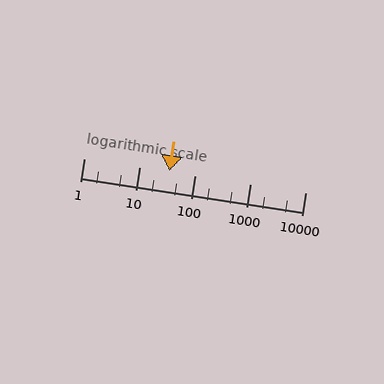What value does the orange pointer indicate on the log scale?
The pointer indicates approximately 35.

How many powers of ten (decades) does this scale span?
The scale spans 4 decades, from 1 to 10000.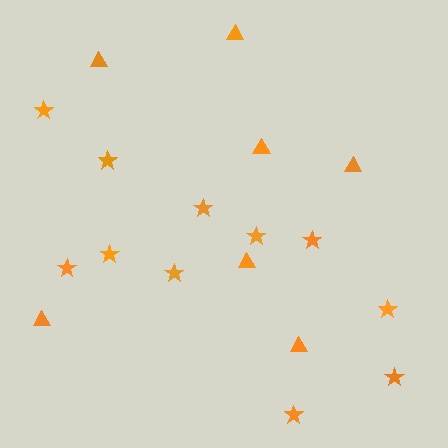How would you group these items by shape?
There are 2 groups: one group of triangles (7) and one group of stars (11).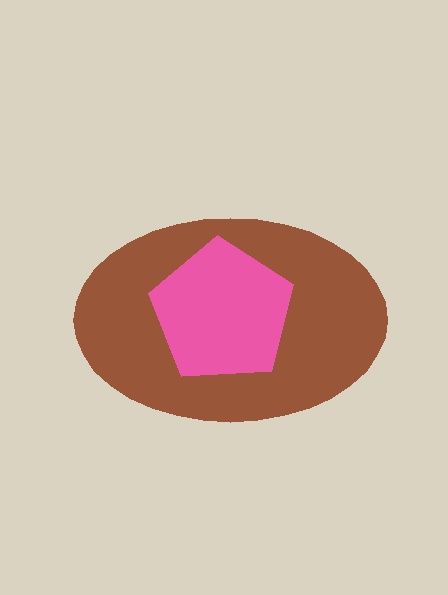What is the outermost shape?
The brown ellipse.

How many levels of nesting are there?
2.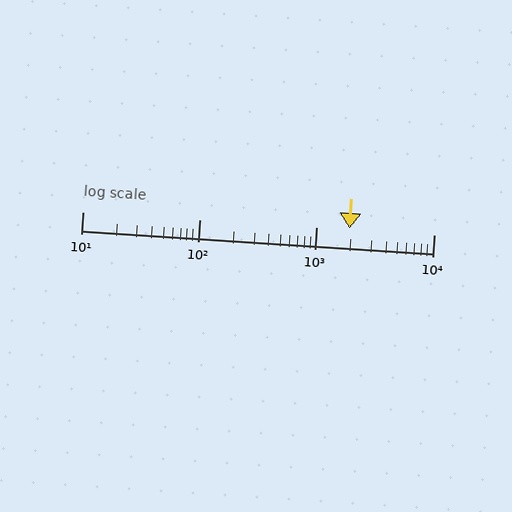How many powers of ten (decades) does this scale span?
The scale spans 3 decades, from 10 to 10000.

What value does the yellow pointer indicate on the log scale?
The pointer indicates approximately 1900.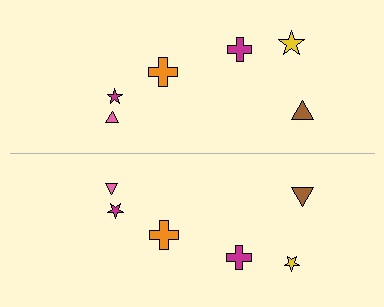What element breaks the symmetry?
The yellow star on the bottom side has a different size than its mirror counterpart.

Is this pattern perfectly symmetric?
No, the pattern is not perfectly symmetric. The yellow star on the bottom side has a different size than its mirror counterpart.